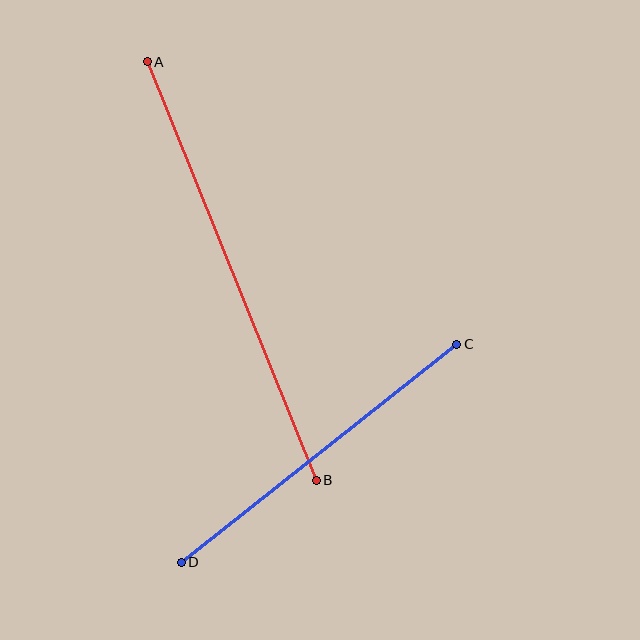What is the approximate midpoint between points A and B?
The midpoint is at approximately (232, 271) pixels.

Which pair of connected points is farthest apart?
Points A and B are farthest apart.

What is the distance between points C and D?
The distance is approximately 351 pixels.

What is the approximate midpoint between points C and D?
The midpoint is at approximately (319, 453) pixels.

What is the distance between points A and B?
The distance is approximately 451 pixels.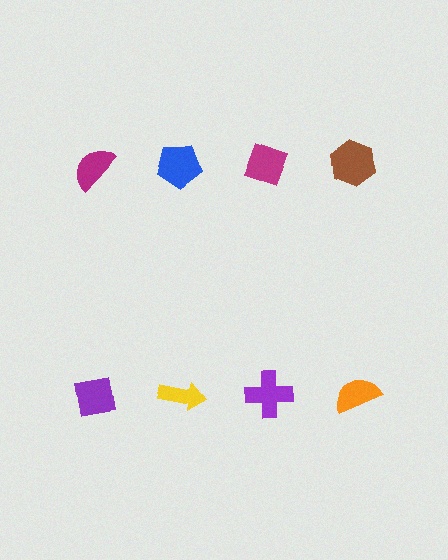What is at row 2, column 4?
An orange semicircle.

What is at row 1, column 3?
A magenta diamond.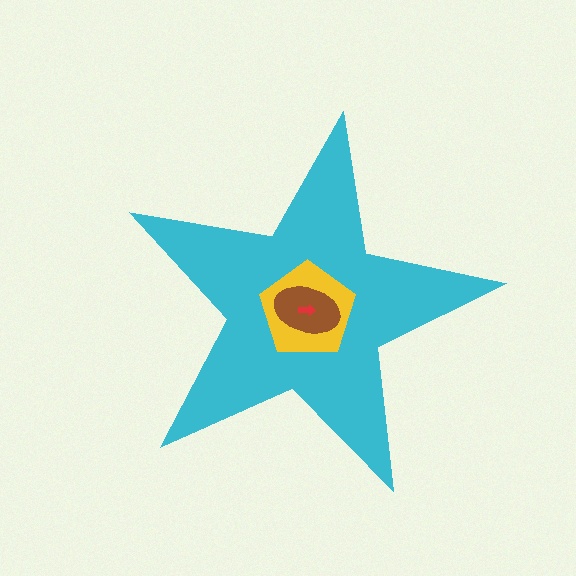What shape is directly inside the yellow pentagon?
The brown ellipse.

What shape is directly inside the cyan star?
The yellow pentagon.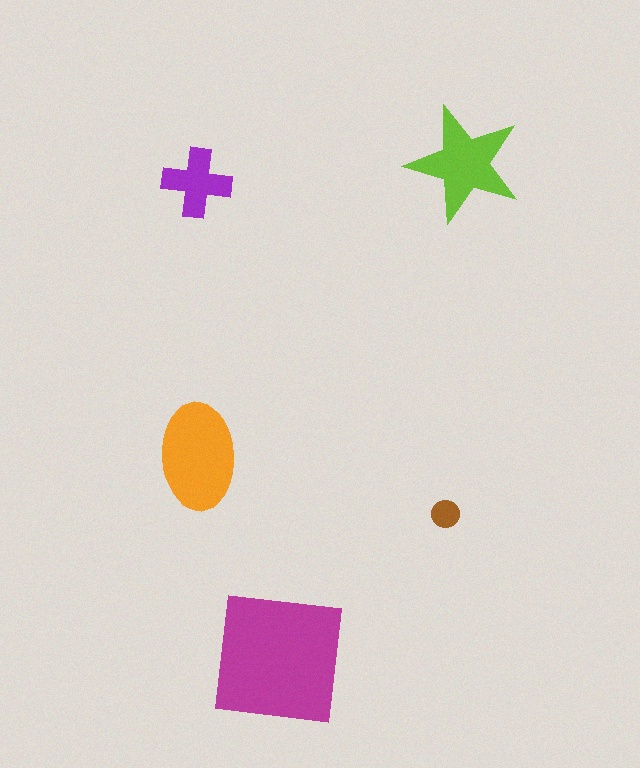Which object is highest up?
The lime star is topmost.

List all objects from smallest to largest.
The brown circle, the purple cross, the lime star, the orange ellipse, the magenta square.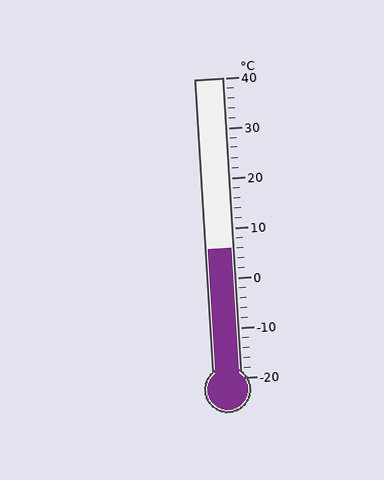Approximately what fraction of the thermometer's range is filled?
The thermometer is filled to approximately 45% of its range.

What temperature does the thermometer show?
The thermometer shows approximately 6°C.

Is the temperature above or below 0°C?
The temperature is above 0°C.